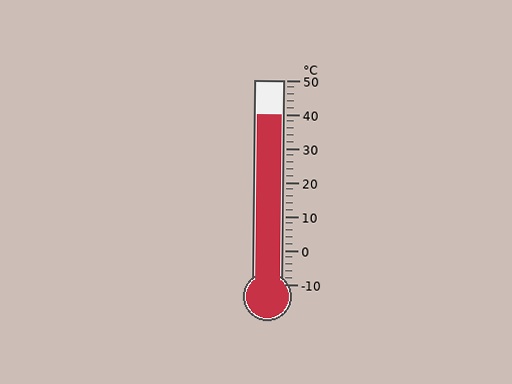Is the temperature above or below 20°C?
The temperature is above 20°C.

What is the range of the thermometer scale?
The thermometer scale ranges from -10°C to 50°C.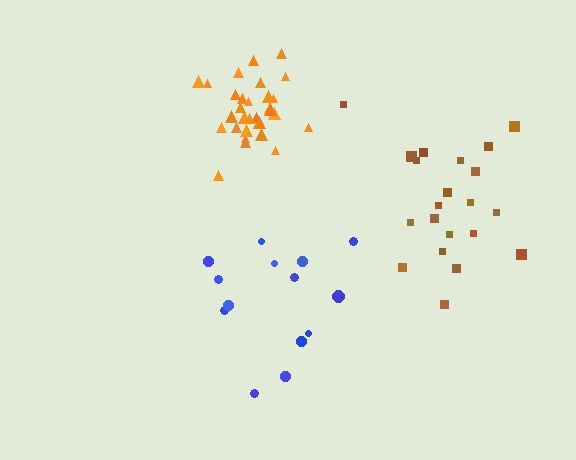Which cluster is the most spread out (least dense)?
Blue.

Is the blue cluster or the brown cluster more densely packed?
Brown.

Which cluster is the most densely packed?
Orange.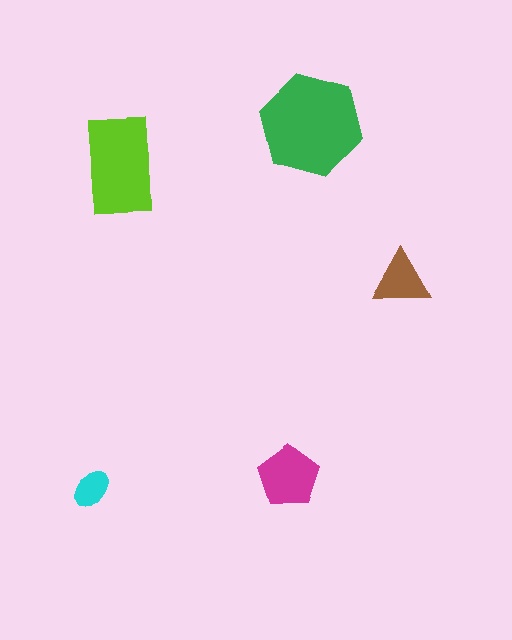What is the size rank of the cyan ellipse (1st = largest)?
5th.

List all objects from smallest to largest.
The cyan ellipse, the brown triangle, the magenta pentagon, the lime rectangle, the green hexagon.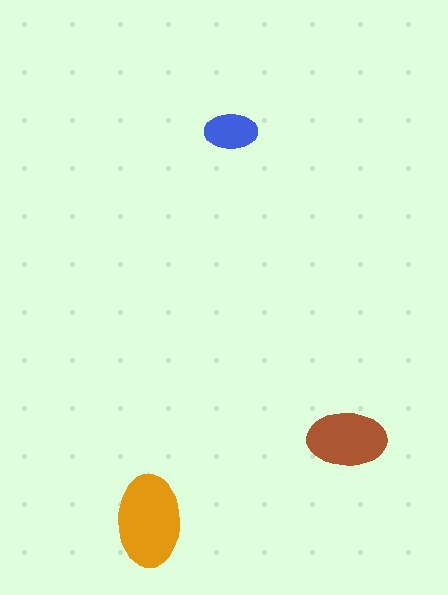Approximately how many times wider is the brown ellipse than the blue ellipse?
About 1.5 times wider.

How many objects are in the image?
There are 3 objects in the image.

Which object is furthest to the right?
The brown ellipse is rightmost.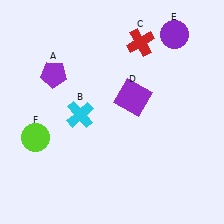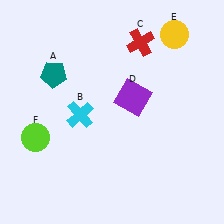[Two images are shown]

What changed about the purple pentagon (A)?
In Image 1, A is purple. In Image 2, it changed to teal.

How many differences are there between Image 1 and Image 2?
There are 2 differences between the two images.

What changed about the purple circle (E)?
In Image 1, E is purple. In Image 2, it changed to yellow.